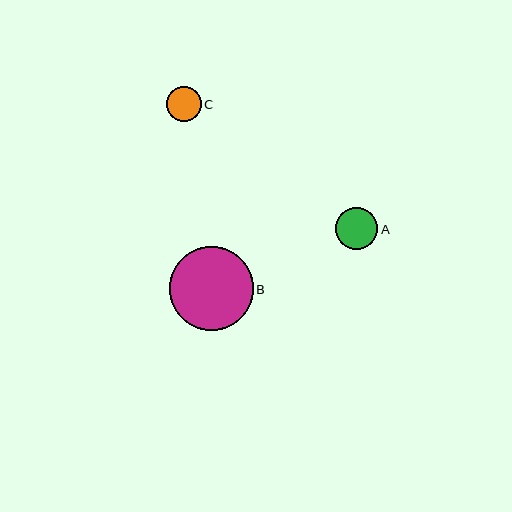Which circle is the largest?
Circle B is the largest with a size of approximately 84 pixels.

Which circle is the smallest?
Circle C is the smallest with a size of approximately 35 pixels.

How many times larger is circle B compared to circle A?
Circle B is approximately 2.0 times the size of circle A.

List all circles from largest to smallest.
From largest to smallest: B, A, C.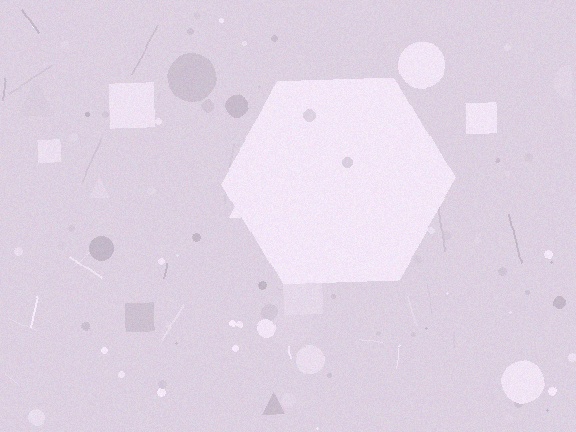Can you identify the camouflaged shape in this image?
The camouflaged shape is a hexagon.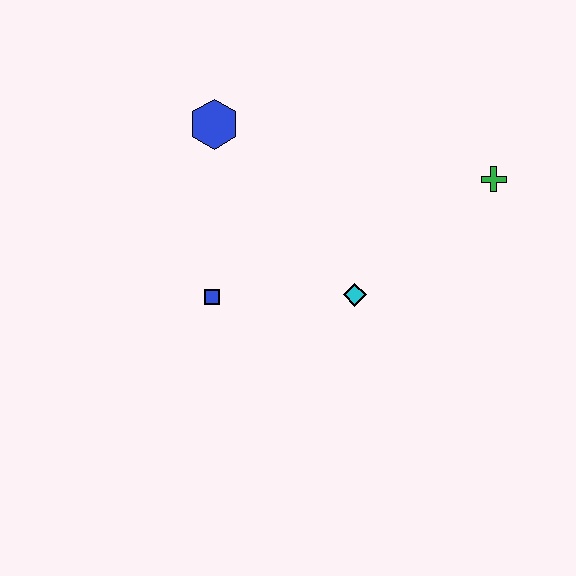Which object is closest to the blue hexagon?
The blue square is closest to the blue hexagon.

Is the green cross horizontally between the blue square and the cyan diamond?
No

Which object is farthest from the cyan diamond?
The blue hexagon is farthest from the cyan diamond.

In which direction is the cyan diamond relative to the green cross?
The cyan diamond is to the left of the green cross.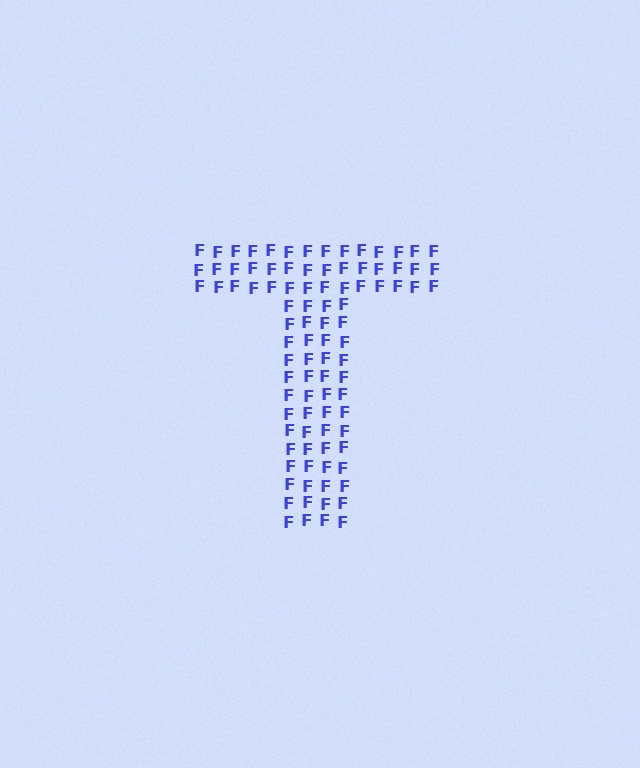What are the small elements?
The small elements are letter F's.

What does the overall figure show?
The overall figure shows the letter T.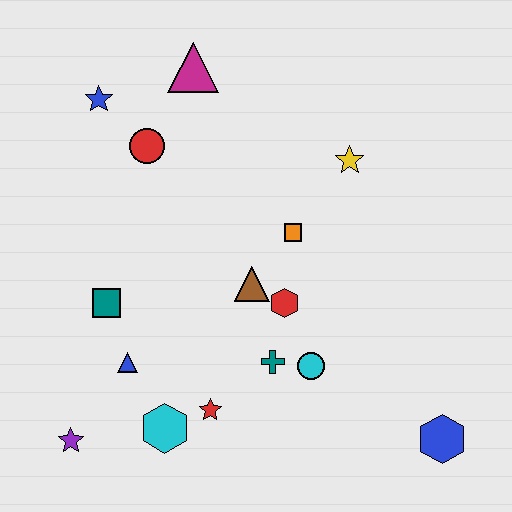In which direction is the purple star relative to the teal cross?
The purple star is to the left of the teal cross.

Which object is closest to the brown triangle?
The red hexagon is closest to the brown triangle.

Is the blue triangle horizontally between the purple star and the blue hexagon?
Yes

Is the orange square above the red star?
Yes